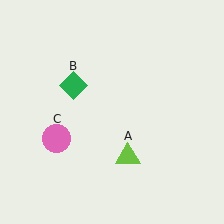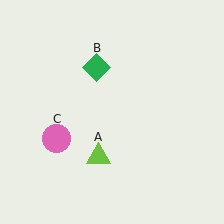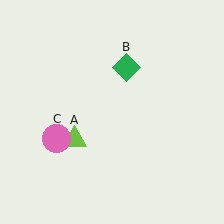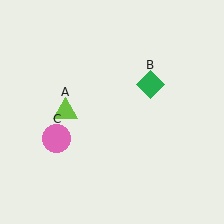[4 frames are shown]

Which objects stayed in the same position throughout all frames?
Pink circle (object C) remained stationary.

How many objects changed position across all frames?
2 objects changed position: lime triangle (object A), green diamond (object B).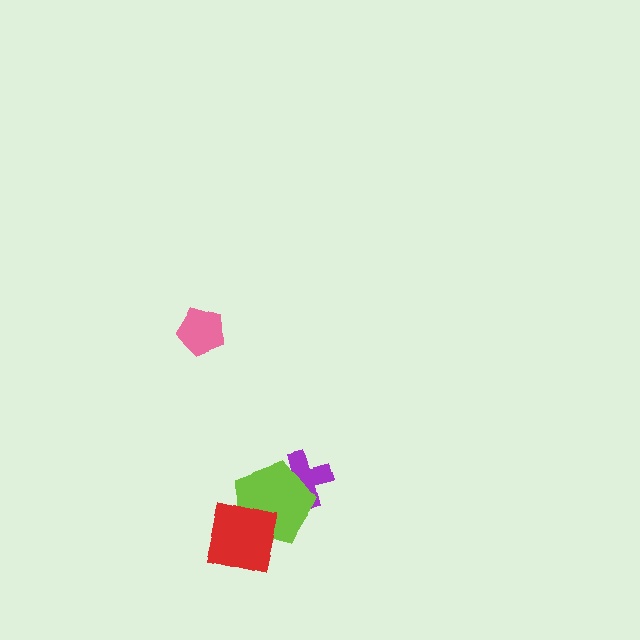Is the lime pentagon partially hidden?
Yes, it is partially covered by another shape.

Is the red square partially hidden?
No, no other shape covers it.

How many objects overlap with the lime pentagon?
2 objects overlap with the lime pentagon.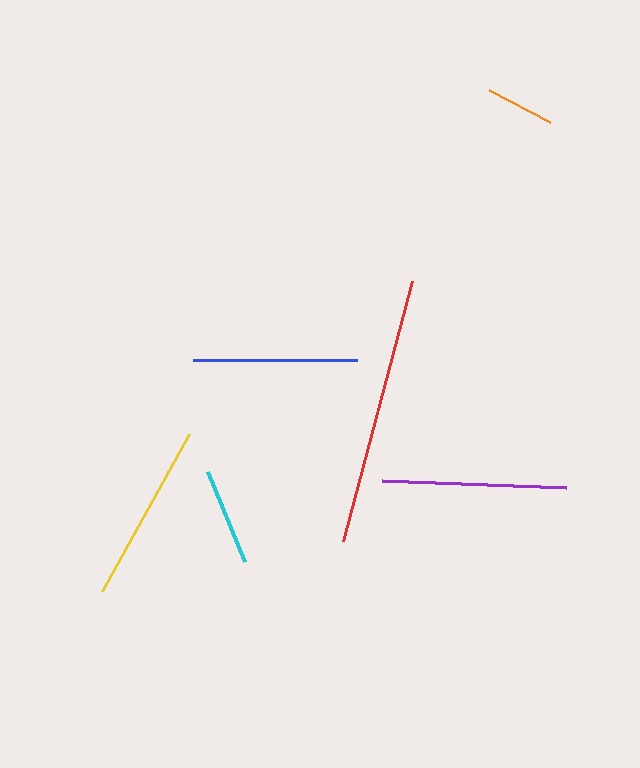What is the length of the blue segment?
The blue segment is approximately 164 pixels long.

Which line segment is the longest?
The red line is the longest at approximately 269 pixels.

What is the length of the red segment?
The red segment is approximately 269 pixels long.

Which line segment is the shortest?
The orange line is the shortest at approximately 69 pixels.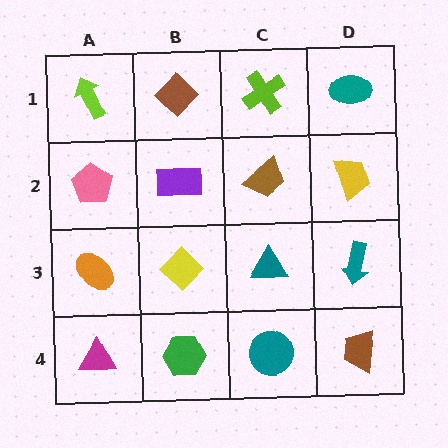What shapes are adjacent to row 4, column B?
A yellow diamond (row 3, column B), a magenta triangle (row 4, column A), a teal circle (row 4, column C).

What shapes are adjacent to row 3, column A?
A pink pentagon (row 2, column A), a magenta triangle (row 4, column A), a yellow diamond (row 3, column B).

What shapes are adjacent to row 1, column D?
A yellow trapezoid (row 2, column D), a lime cross (row 1, column C).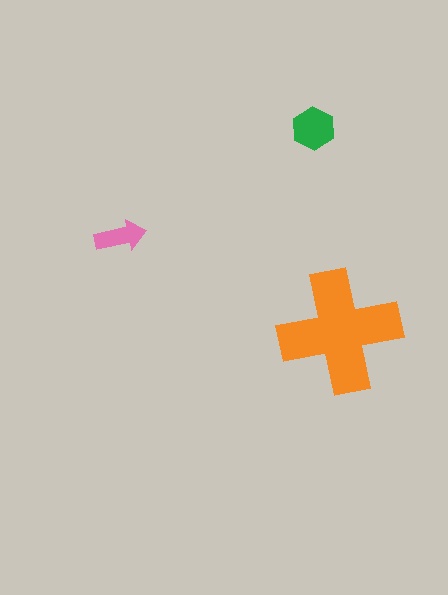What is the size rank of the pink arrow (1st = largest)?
3rd.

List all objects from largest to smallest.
The orange cross, the green hexagon, the pink arrow.